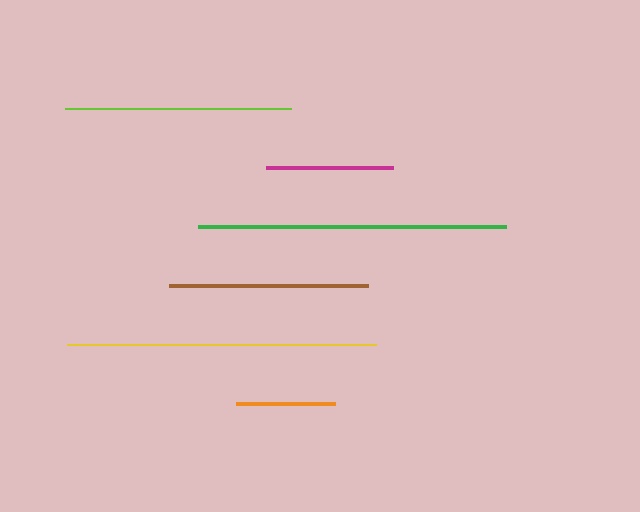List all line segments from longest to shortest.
From longest to shortest: yellow, green, lime, brown, magenta, orange.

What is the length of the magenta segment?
The magenta segment is approximately 128 pixels long.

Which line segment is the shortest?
The orange line is the shortest at approximately 99 pixels.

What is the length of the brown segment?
The brown segment is approximately 199 pixels long.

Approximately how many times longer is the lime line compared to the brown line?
The lime line is approximately 1.1 times the length of the brown line.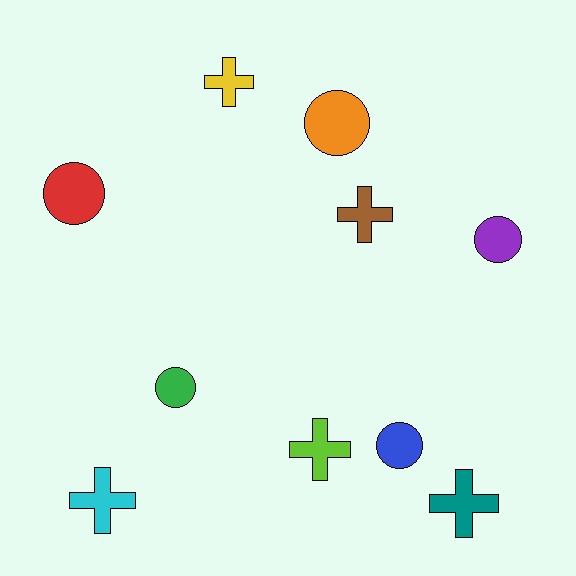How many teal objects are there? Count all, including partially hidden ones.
There is 1 teal object.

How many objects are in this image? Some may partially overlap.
There are 10 objects.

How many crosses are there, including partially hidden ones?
There are 5 crosses.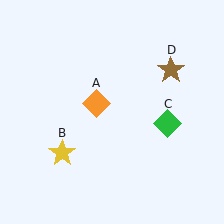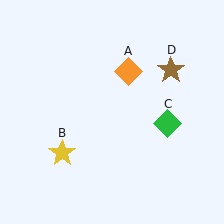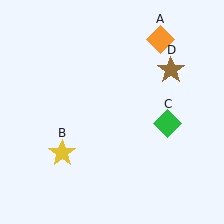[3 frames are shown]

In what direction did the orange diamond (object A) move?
The orange diamond (object A) moved up and to the right.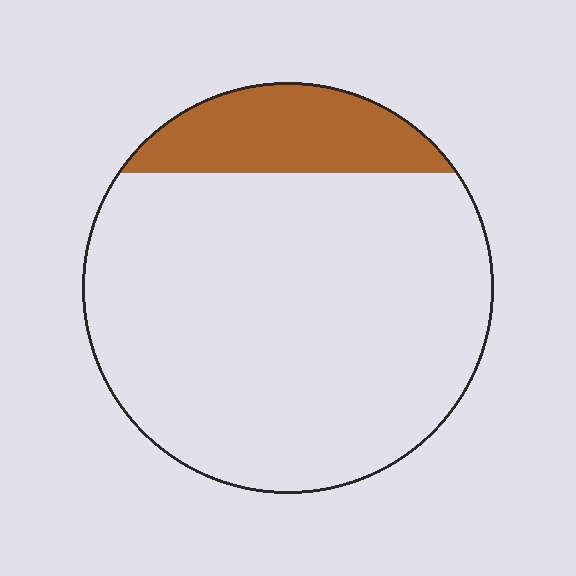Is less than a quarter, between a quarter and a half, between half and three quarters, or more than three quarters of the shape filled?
Less than a quarter.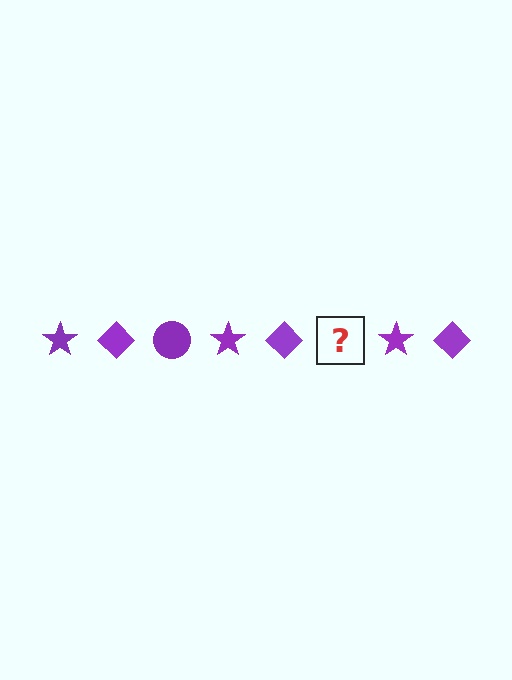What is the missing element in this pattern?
The missing element is a purple circle.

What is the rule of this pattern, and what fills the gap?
The rule is that the pattern cycles through star, diamond, circle shapes in purple. The gap should be filled with a purple circle.